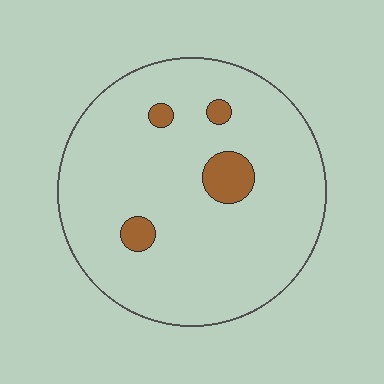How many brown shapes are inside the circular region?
4.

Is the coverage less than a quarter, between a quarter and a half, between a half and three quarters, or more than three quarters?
Less than a quarter.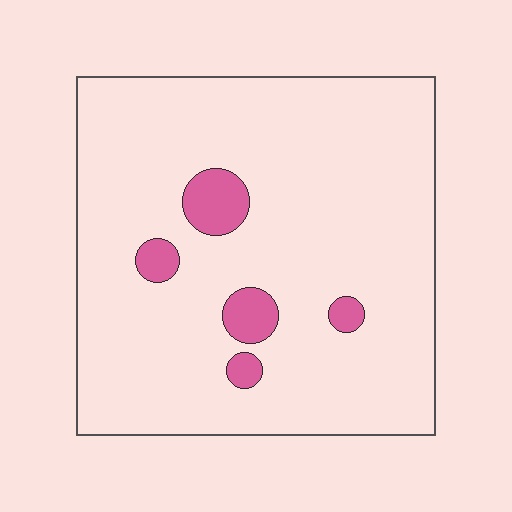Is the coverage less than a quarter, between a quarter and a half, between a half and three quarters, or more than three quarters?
Less than a quarter.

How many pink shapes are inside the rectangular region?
5.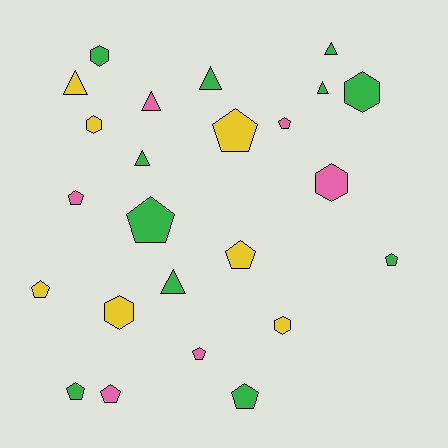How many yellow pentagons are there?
There are 3 yellow pentagons.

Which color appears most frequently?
Green, with 11 objects.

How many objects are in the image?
There are 24 objects.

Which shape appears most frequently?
Pentagon, with 11 objects.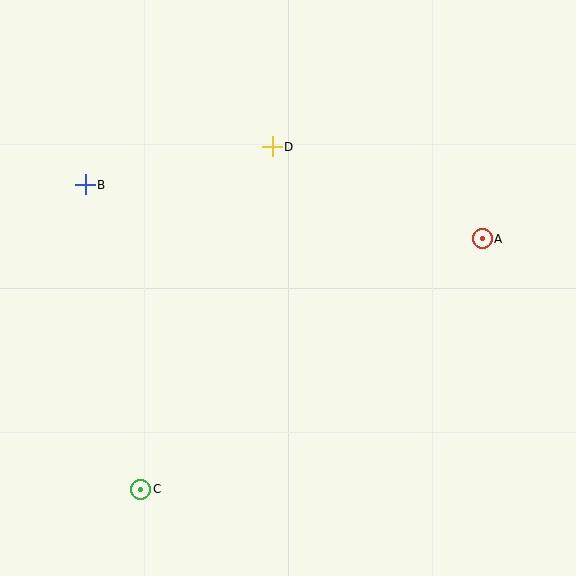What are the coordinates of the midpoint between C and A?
The midpoint between C and A is at (311, 364).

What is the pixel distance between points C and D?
The distance between C and D is 367 pixels.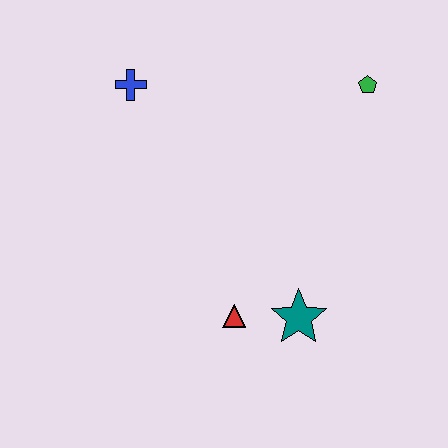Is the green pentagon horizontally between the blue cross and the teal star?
No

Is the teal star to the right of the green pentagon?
No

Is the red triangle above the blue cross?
No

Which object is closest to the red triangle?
The teal star is closest to the red triangle.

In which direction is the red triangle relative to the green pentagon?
The red triangle is below the green pentagon.